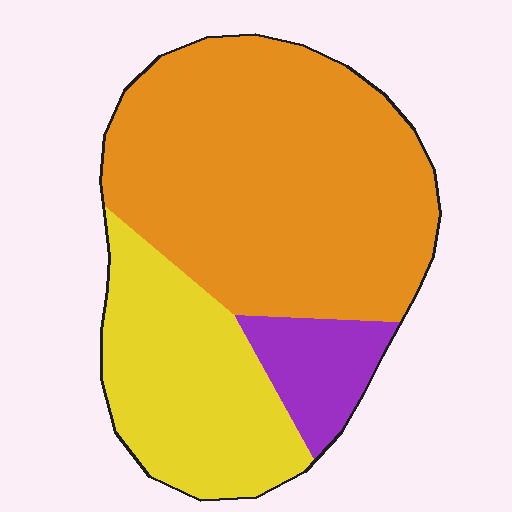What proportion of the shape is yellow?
Yellow covers roughly 30% of the shape.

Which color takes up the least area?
Purple, at roughly 10%.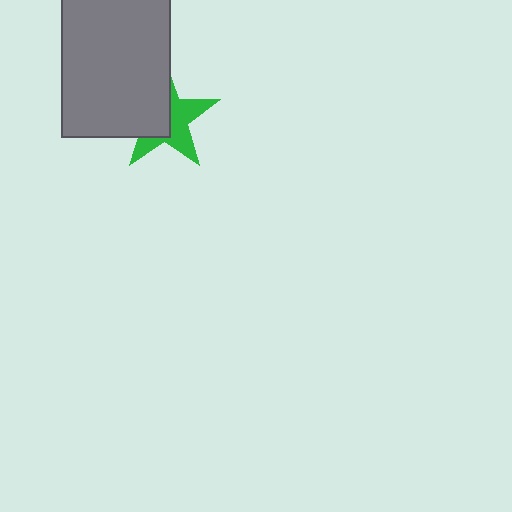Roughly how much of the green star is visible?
About half of it is visible (roughly 50%).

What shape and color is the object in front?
The object in front is a gray rectangle.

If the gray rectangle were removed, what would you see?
You would see the complete green star.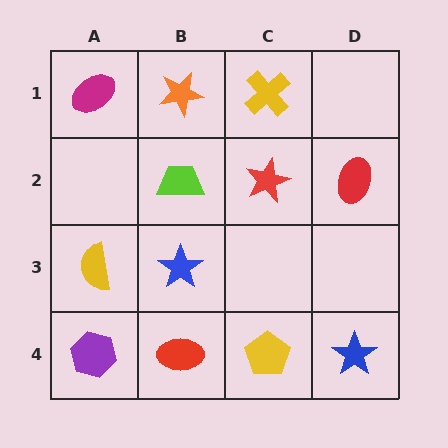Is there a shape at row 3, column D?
No, that cell is empty.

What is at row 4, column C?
A yellow pentagon.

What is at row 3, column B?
A blue star.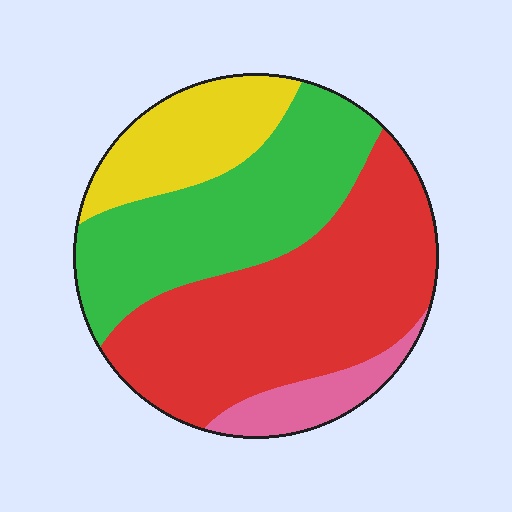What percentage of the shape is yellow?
Yellow takes up about one sixth (1/6) of the shape.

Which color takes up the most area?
Red, at roughly 45%.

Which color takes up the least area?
Pink, at roughly 10%.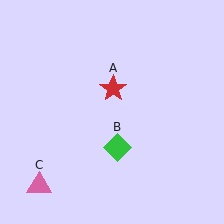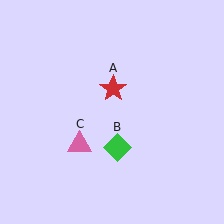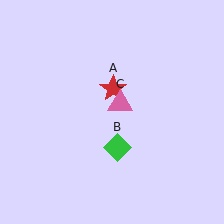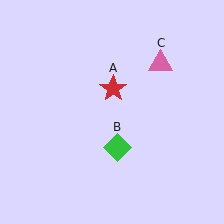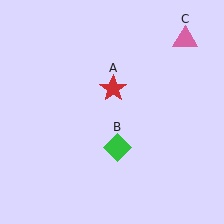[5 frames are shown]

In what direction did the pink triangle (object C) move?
The pink triangle (object C) moved up and to the right.